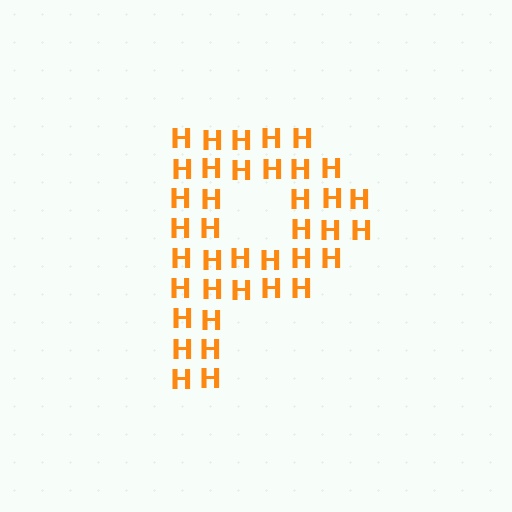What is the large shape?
The large shape is the letter P.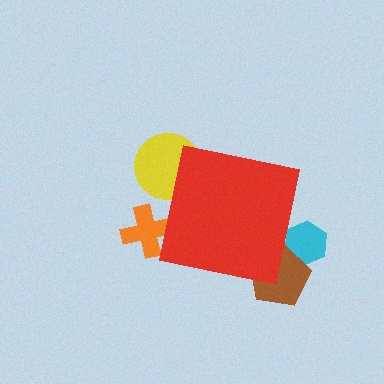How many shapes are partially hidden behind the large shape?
4 shapes are partially hidden.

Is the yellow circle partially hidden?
Yes, the yellow circle is partially hidden behind the red square.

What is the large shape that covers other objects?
A red square.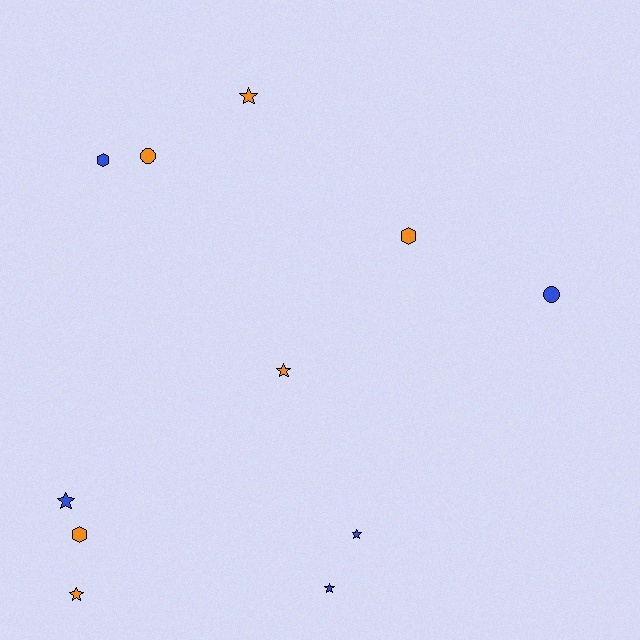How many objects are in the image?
There are 11 objects.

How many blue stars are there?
There are 3 blue stars.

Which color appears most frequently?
Orange, with 6 objects.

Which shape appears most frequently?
Star, with 6 objects.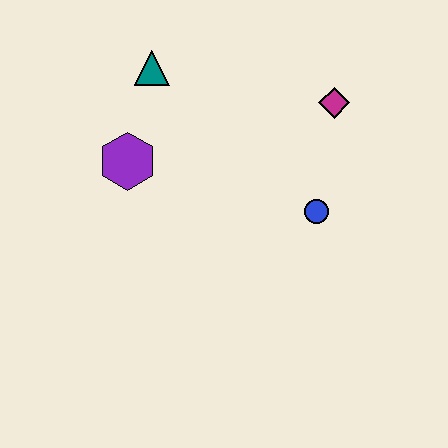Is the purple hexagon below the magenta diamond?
Yes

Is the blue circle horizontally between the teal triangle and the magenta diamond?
Yes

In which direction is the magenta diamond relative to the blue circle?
The magenta diamond is above the blue circle.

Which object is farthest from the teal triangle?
The blue circle is farthest from the teal triangle.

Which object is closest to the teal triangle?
The purple hexagon is closest to the teal triangle.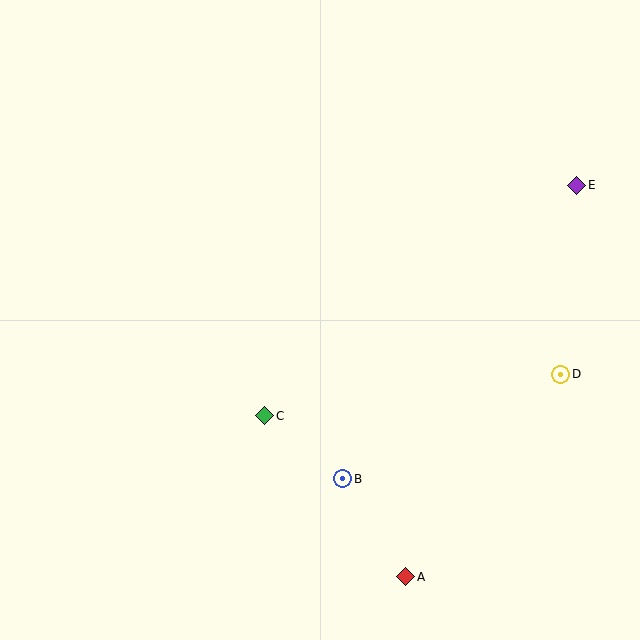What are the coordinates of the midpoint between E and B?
The midpoint between E and B is at (460, 332).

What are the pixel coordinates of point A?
Point A is at (406, 577).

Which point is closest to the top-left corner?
Point C is closest to the top-left corner.